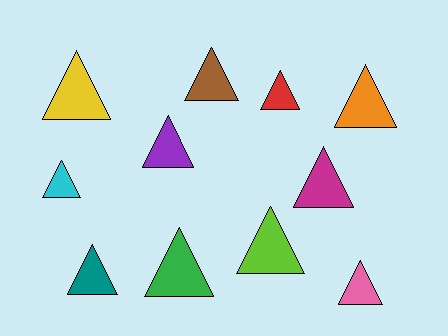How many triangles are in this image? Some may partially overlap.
There are 11 triangles.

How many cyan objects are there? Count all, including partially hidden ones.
There is 1 cyan object.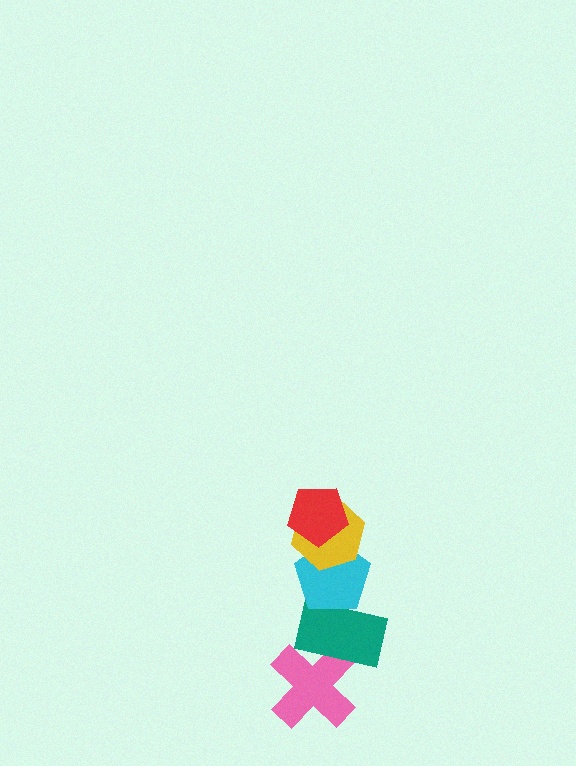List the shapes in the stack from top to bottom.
From top to bottom: the red pentagon, the yellow hexagon, the cyan pentagon, the teal rectangle, the pink cross.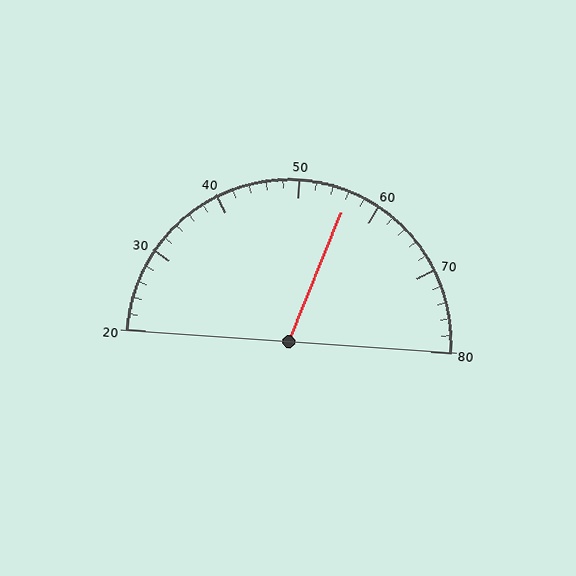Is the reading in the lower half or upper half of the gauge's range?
The reading is in the upper half of the range (20 to 80).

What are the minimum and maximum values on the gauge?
The gauge ranges from 20 to 80.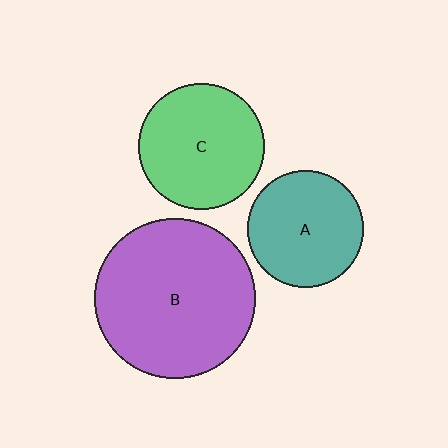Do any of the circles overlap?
No, none of the circles overlap.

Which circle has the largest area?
Circle B (purple).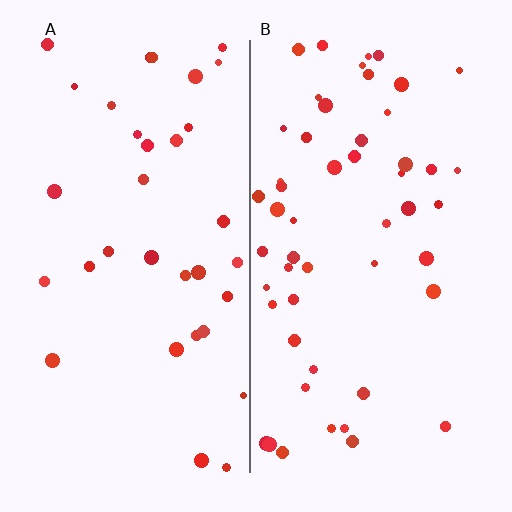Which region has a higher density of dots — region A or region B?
B (the right).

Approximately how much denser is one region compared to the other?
Approximately 1.5× — region B over region A.